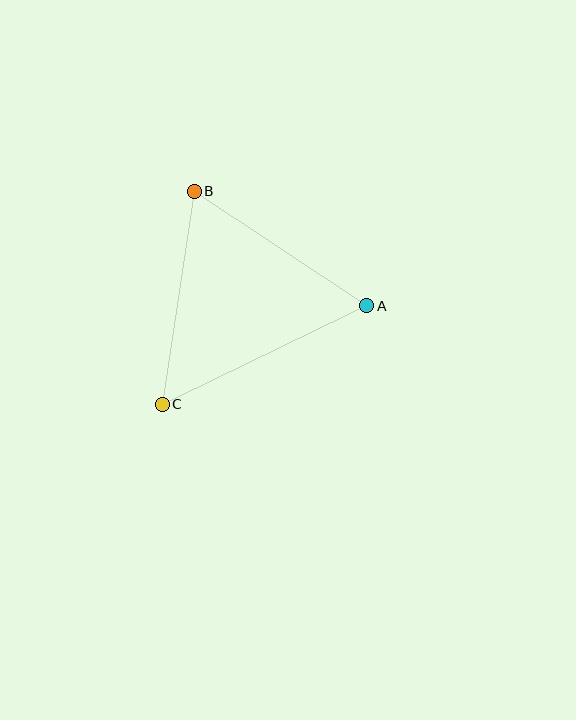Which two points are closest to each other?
Points A and B are closest to each other.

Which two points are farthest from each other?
Points A and C are farthest from each other.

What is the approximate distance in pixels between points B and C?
The distance between B and C is approximately 215 pixels.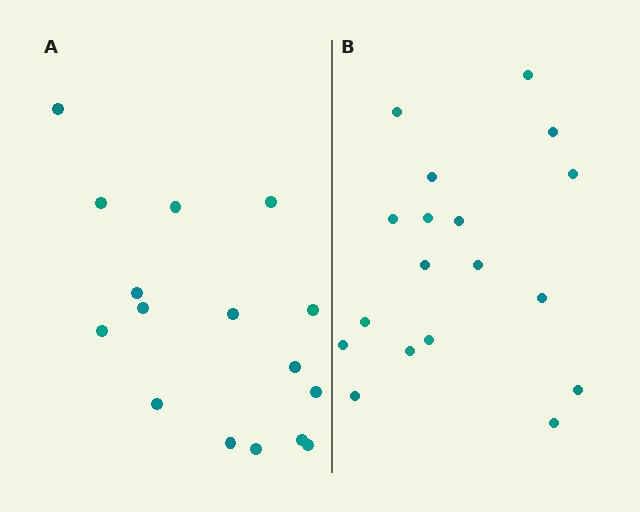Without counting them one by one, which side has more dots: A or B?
Region B (the right region) has more dots.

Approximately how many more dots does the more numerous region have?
Region B has just a few more — roughly 2 or 3 more dots than region A.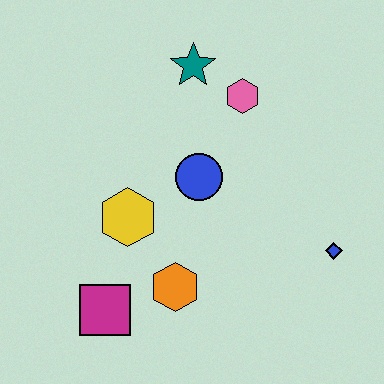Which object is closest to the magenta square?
The orange hexagon is closest to the magenta square.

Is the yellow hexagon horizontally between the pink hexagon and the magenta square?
Yes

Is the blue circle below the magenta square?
No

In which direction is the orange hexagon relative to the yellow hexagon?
The orange hexagon is below the yellow hexagon.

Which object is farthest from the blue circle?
The magenta square is farthest from the blue circle.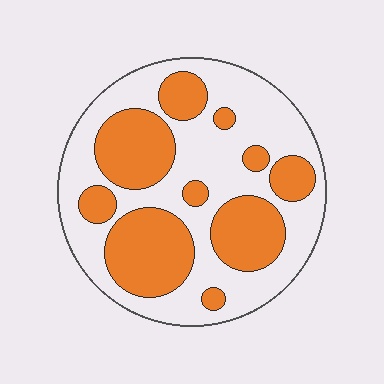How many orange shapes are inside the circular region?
10.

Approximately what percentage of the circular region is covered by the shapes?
Approximately 40%.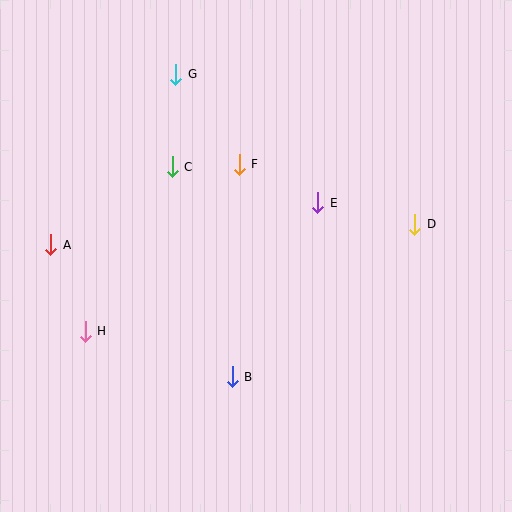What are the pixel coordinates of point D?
Point D is at (415, 225).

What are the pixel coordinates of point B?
Point B is at (232, 377).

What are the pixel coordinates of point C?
Point C is at (172, 167).